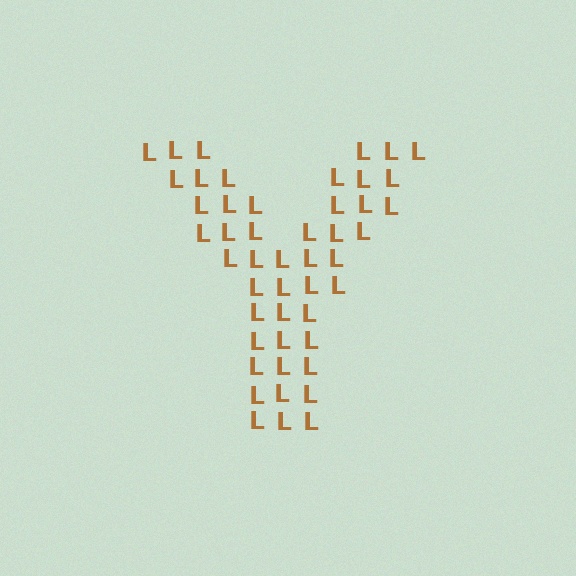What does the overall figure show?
The overall figure shows the letter Y.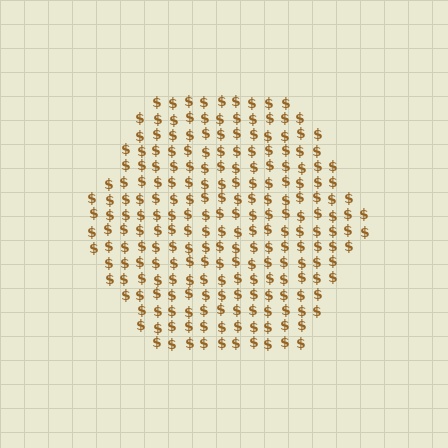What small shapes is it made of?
It is made of small dollar signs.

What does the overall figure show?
The overall figure shows a hexagon.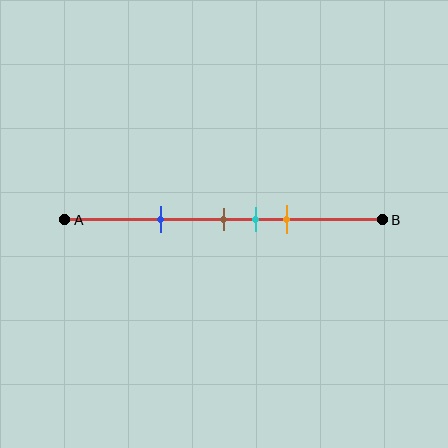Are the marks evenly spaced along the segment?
No, the marks are not evenly spaced.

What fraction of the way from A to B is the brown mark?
The brown mark is approximately 50% (0.5) of the way from A to B.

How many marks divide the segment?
There are 4 marks dividing the segment.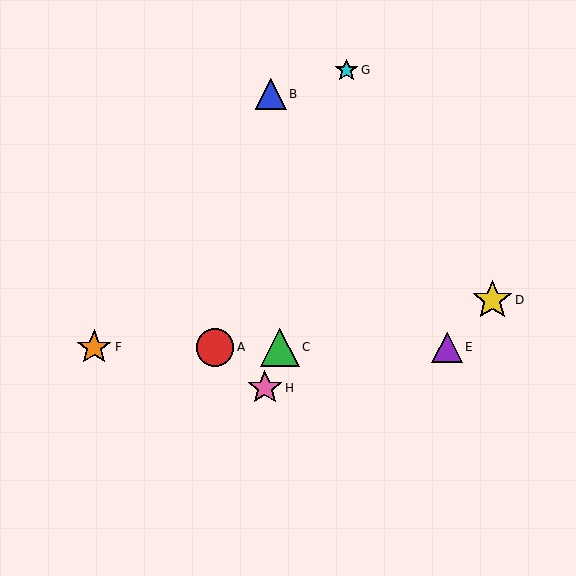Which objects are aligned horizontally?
Objects A, C, E, F are aligned horizontally.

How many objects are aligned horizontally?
4 objects (A, C, E, F) are aligned horizontally.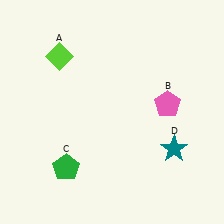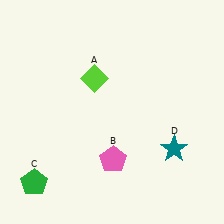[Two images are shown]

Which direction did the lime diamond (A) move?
The lime diamond (A) moved right.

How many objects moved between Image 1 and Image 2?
3 objects moved between the two images.